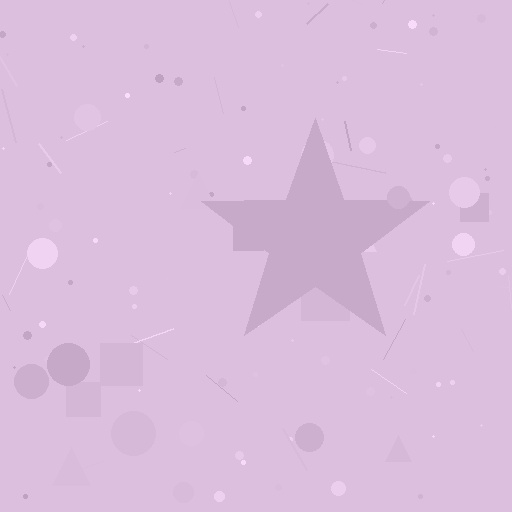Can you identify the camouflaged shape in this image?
The camouflaged shape is a star.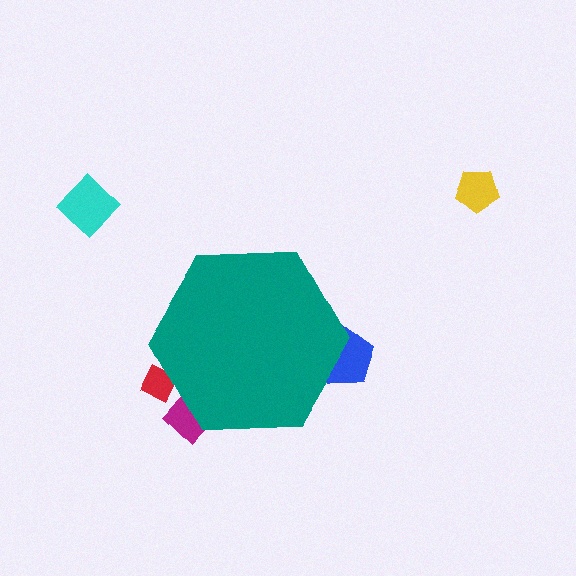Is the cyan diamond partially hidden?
No, the cyan diamond is fully visible.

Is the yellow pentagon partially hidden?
No, the yellow pentagon is fully visible.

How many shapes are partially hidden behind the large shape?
3 shapes are partially hidden.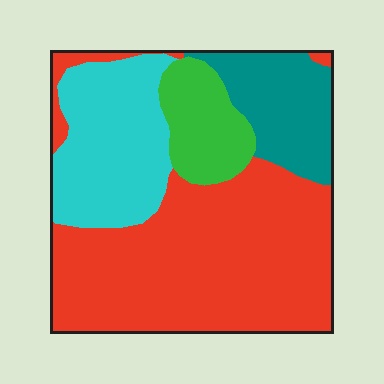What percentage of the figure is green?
Green covers roughly 10% of the figure.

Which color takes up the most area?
Red, at roughly 50%.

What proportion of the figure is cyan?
Cyan takes up between a sixth and a third of the figure.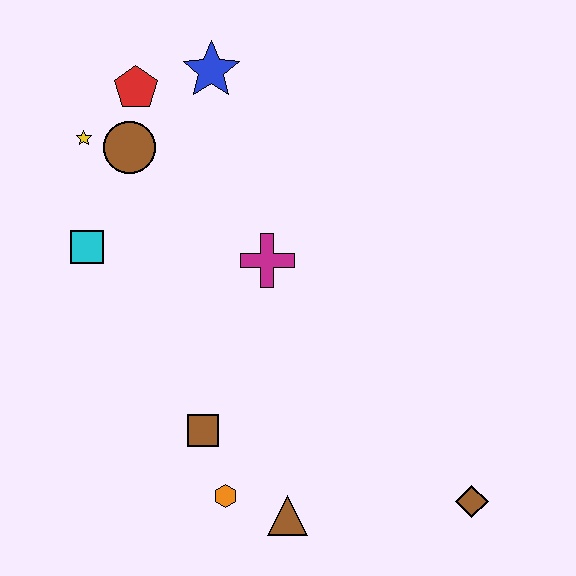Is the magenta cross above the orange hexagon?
Yes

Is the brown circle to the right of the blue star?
No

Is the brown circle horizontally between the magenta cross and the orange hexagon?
No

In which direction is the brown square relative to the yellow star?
The brown square is below the yellow star.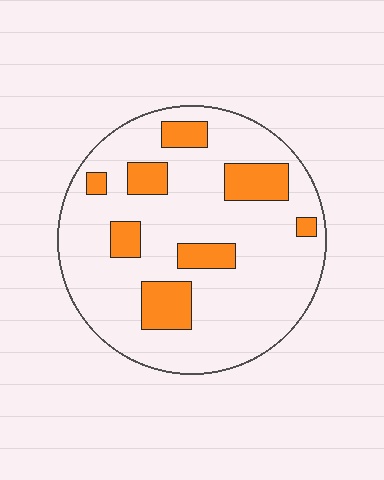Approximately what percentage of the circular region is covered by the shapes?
Approximately 20%.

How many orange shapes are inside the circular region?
8.